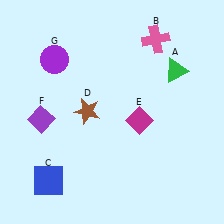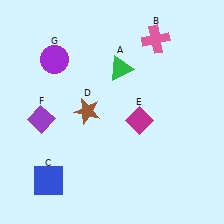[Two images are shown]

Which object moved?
The green triangle (A) moved left.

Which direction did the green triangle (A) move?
The green triangle (A) moved left.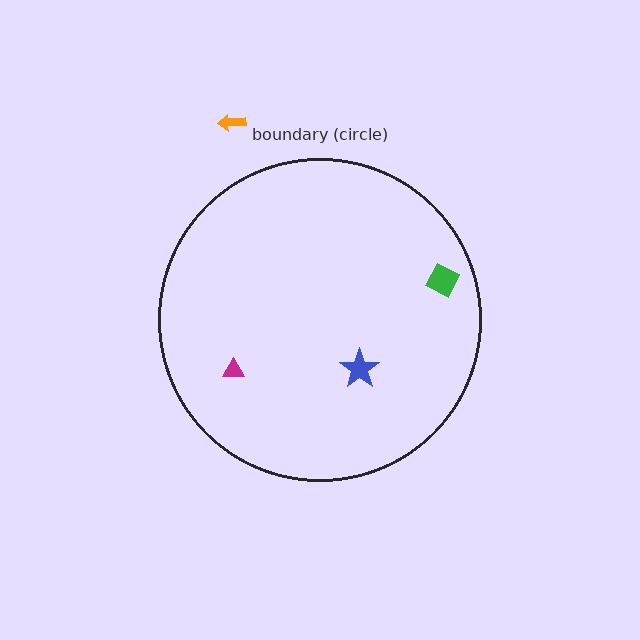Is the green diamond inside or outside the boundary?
Inside.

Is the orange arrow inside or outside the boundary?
Outside.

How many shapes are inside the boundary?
3 inside, 1 outside.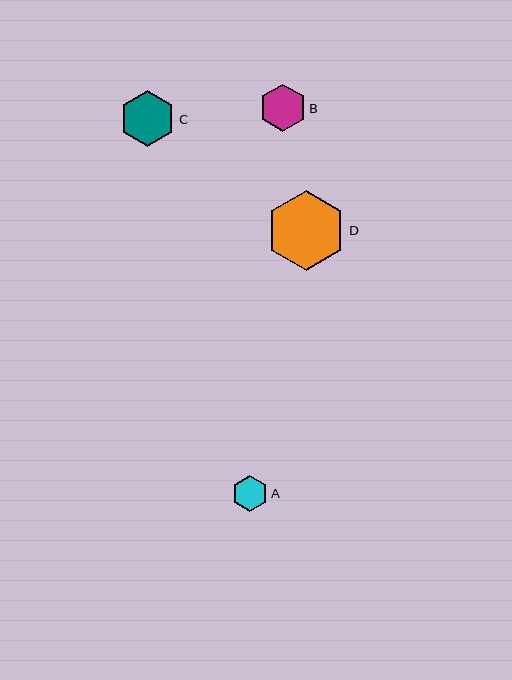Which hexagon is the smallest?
Hexagon A is the smallest with a size of approximately 36 pixels.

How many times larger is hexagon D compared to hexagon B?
Hexagon D is approximately 1.7 times the size of hexagon B.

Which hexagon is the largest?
Hexagon D is the largest with a size of approximately 79 pixels.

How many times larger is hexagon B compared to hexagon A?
Hexagon B is approximately 1.3 times the size of hexagon A.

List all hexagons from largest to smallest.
From largest to smallest: D, C, B, A.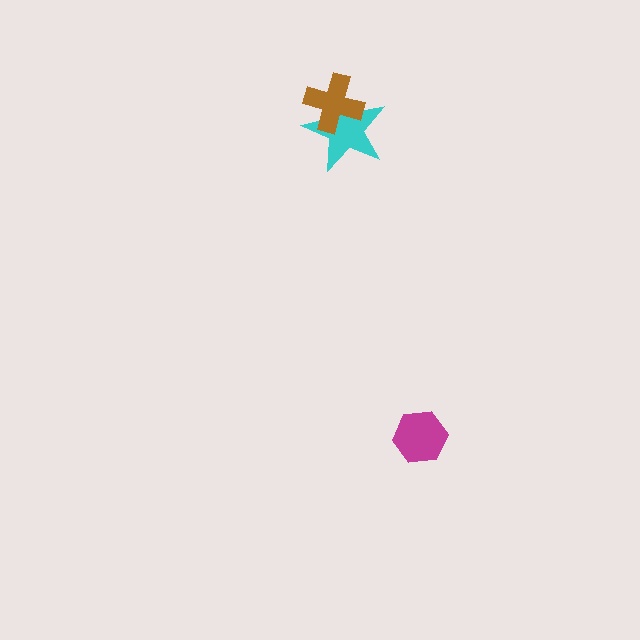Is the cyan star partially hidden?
Yes, it is partially covered by another shape.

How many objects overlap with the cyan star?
1 object overlaps with the cyan star.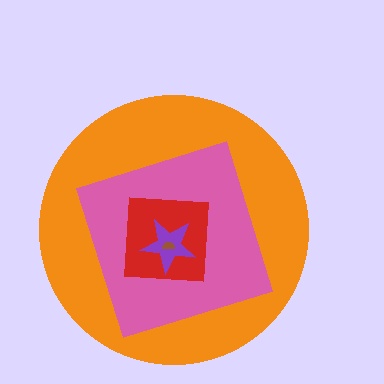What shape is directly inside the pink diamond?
The red square.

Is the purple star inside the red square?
Yes.